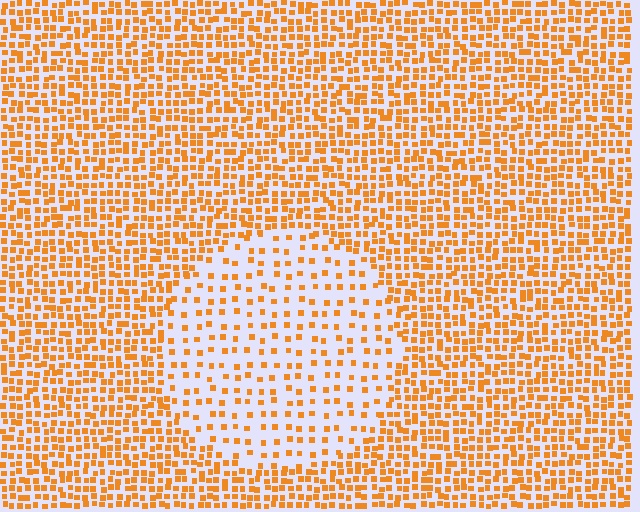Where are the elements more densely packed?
The elements are more densely packed outside the circle boundary.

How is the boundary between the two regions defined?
The boundary is defined by a change in element density (approximately 2.4x ratio). All elements are the same color, size, and shape.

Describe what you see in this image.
The image contains small orange elements arranged at two different densities. A circle-shaped region is visible where the elements are less densely packed than the surrounding area.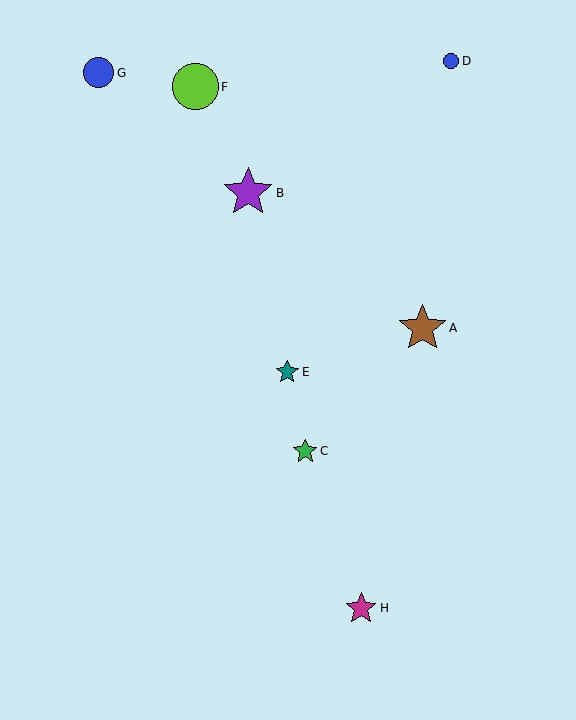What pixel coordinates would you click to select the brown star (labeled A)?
Click at (422, 328) to select the brown star A.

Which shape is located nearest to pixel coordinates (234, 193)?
The purple star (labeled B) at (248, 193) is nearest to that location.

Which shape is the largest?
The purple star (labeled B) is the largest.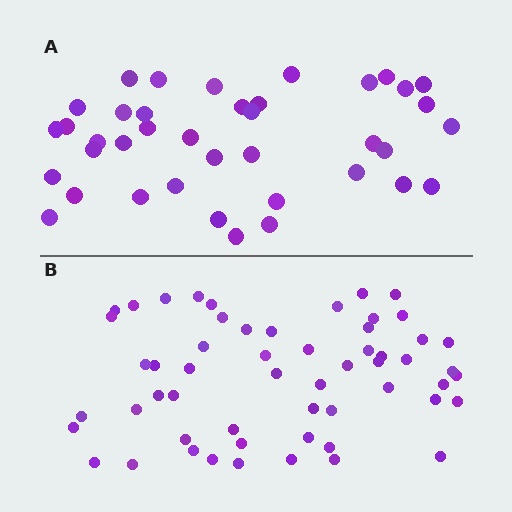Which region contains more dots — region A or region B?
Region B (the bottom region) has more dots.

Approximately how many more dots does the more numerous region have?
Region B has approximately 15 more dots than region A.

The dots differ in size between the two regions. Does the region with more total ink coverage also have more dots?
No. Region A has more total ink coverage because its dots are larger, but region B actually contains more individual dots. Total area can be misleading — the number of items is what matters here.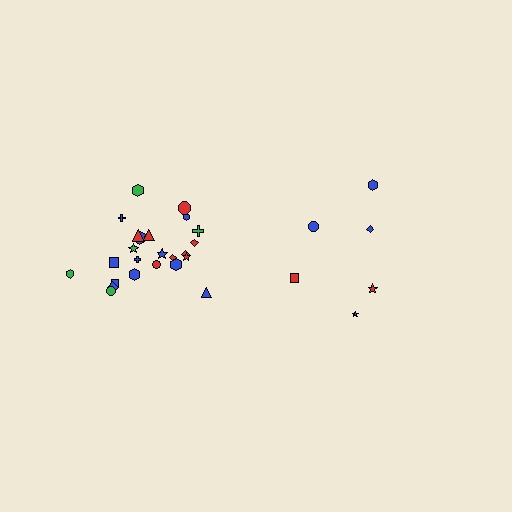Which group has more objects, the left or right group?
The left group.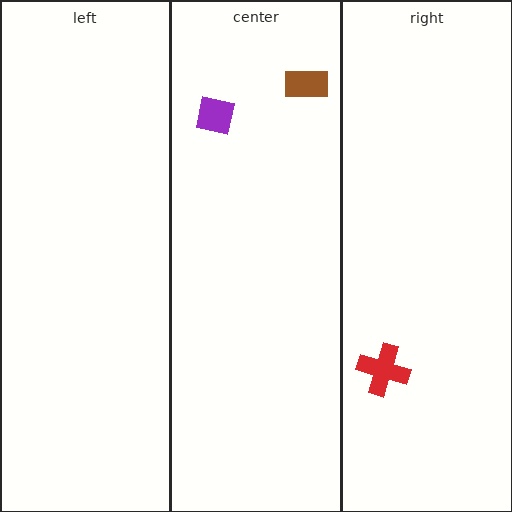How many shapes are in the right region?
1.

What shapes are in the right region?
The red cross.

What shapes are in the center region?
The purple square, the brown rectangle.